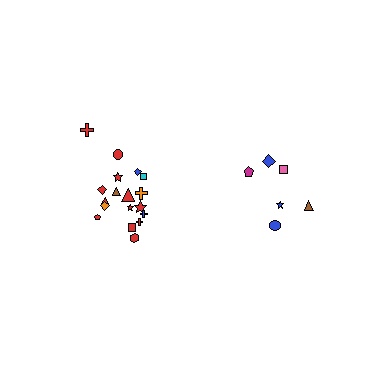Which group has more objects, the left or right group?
The left group.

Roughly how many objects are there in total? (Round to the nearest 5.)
Roughly 25 objects in total.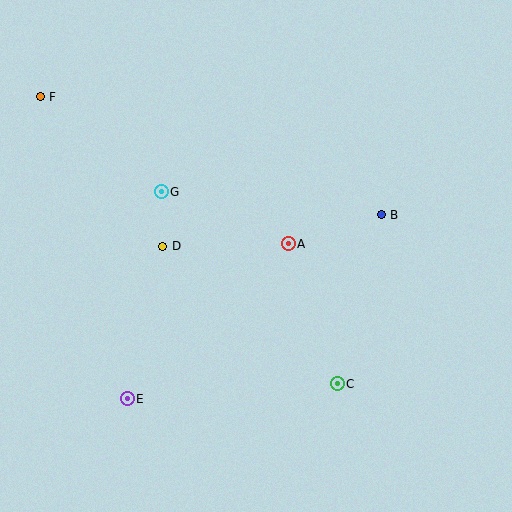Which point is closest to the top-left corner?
Point F is closest to the top-left corner.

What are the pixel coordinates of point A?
Point A is at (288, 244).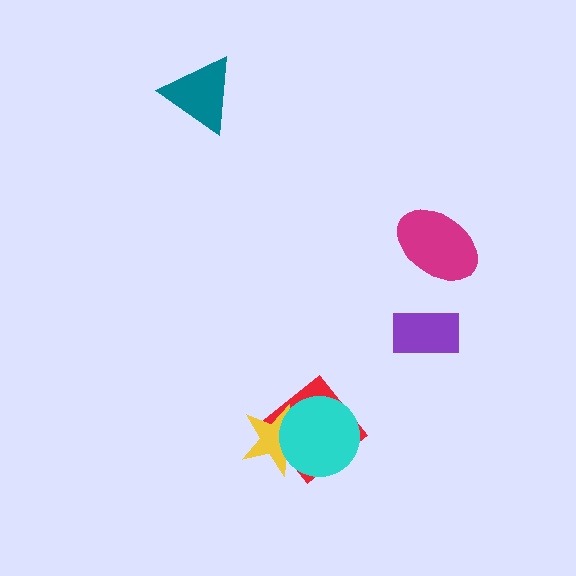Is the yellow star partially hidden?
Yes, it is partially covered by another shape.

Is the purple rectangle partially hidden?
No, no other shape covers it.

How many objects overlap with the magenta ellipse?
0 objects overlap with the magenta ellipse.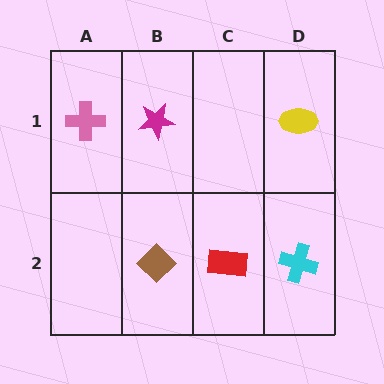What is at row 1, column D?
A yellow ellipse.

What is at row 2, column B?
A brown diamond.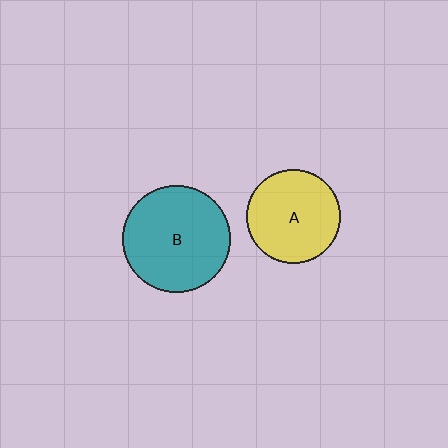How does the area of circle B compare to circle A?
Approximately 1.3 times.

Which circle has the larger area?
Circle B (teal).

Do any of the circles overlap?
No, none of the circles overlap.